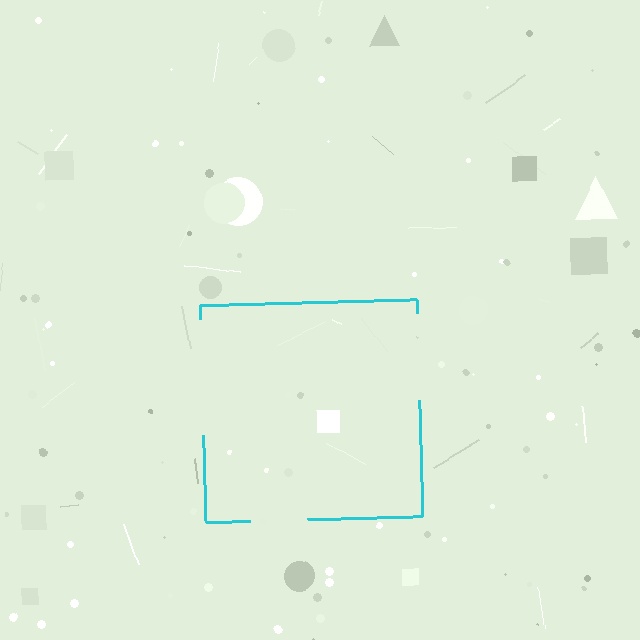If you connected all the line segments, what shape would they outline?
They would outline a square.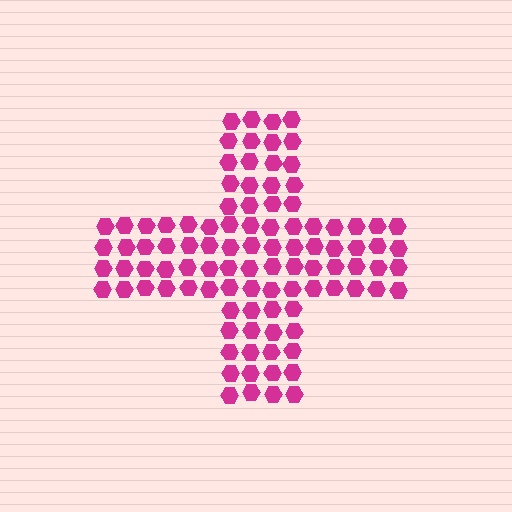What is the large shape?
The large shape is a cross.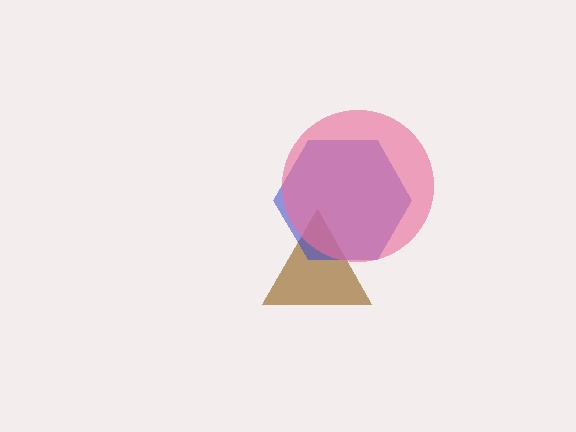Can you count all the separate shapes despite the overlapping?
Yes, there are 3 separate shapes.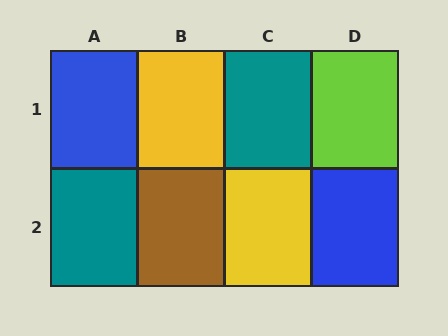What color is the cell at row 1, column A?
Blue.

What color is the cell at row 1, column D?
Lime.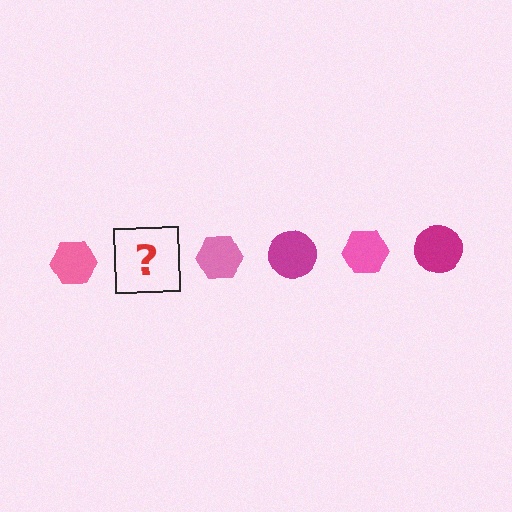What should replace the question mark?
The question mark should be replaced with a magenta circle.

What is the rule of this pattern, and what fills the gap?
The rule is that the pattern alternates between pink hexagon and magenta circle. The gap should be filled with a magenta circle.